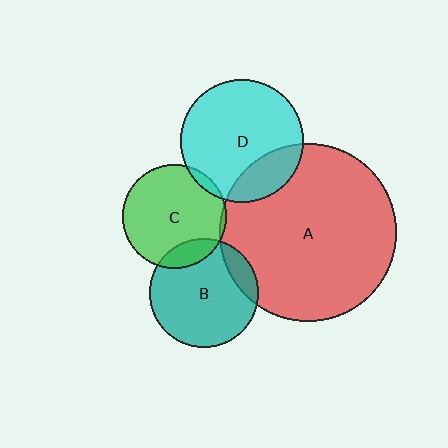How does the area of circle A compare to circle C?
Approximately 2.9 times.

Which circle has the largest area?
Circle A (red).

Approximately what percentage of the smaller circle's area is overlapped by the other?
Approximately 15%.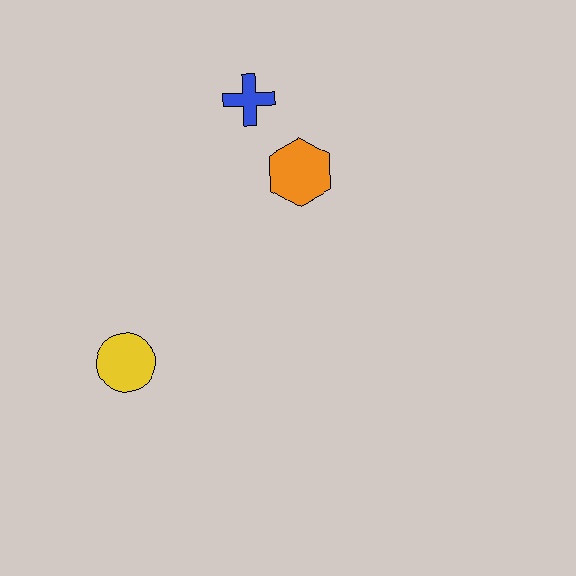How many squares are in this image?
There are no squares.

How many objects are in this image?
There are 3 objects.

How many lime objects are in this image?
There are no lime objects.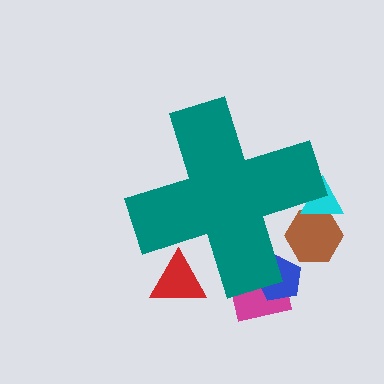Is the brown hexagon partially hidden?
Yes, the brown hexagon is partially hidden behind the teal cross.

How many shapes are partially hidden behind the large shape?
5 shapes are partially hidden.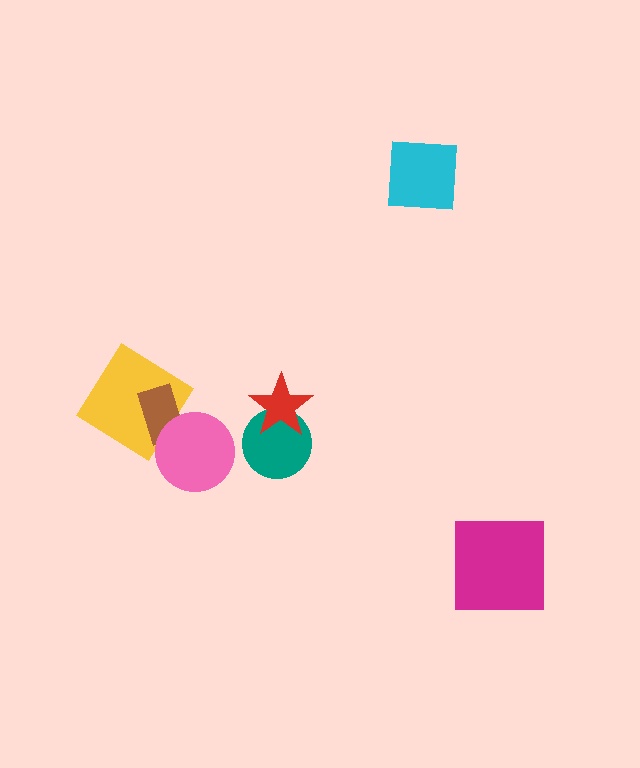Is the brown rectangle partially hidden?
Yes, it is partially covered by another shape.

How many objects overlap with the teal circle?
1 object overlaps with the teal circle.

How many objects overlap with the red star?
1 object overlaps with the red star.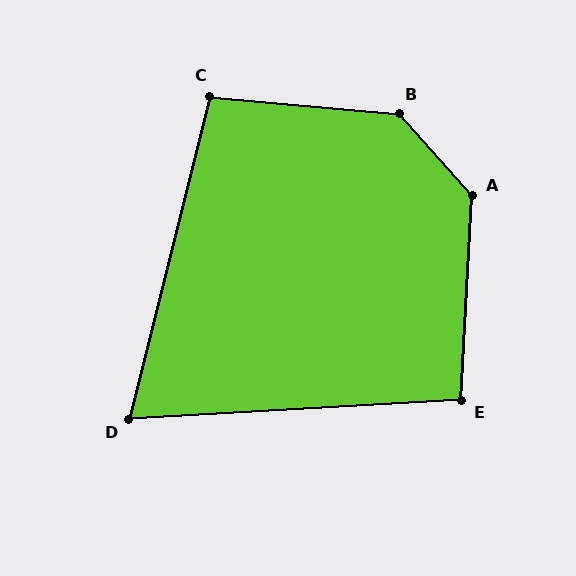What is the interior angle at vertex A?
Approximately 135 degrees (obtuse).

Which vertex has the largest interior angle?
B, at approximately 137 degrees.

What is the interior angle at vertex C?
Approximately 99 degrees (obtuse).